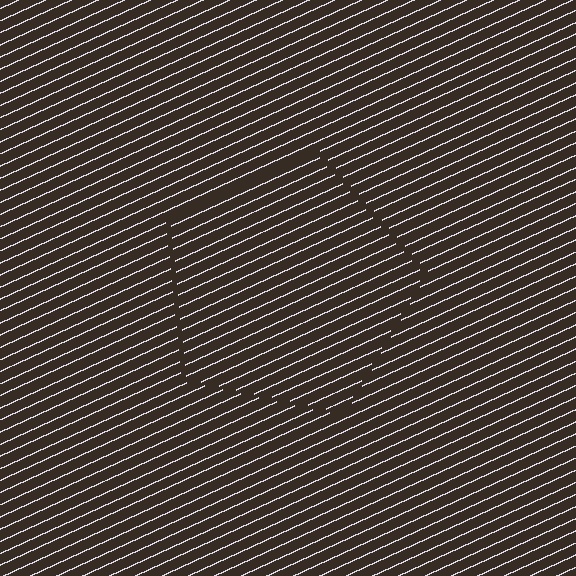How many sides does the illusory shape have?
5 sides — the line-ends trace a pentagon.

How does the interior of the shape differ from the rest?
The interior of the shape contains the same grating, shifted by half a period — the contour is defined by the phase discontinuity where line-ends from the inner and outer gratings abut.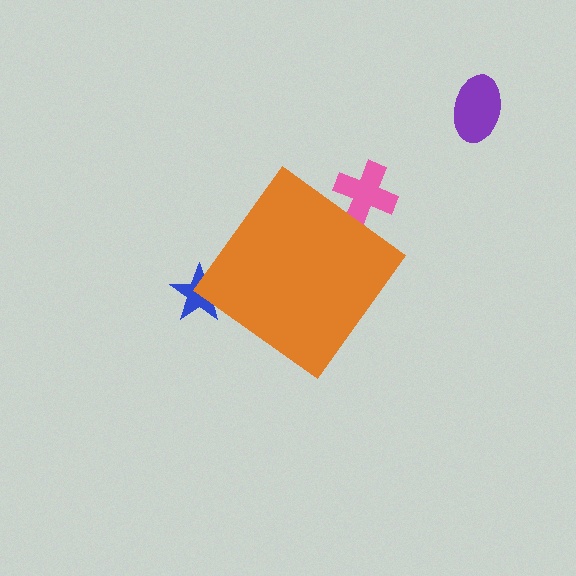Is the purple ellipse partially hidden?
No, the purple ellipse is fully visible.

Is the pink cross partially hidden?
Yes, the pink cross is partially hidden behind the orange diamond.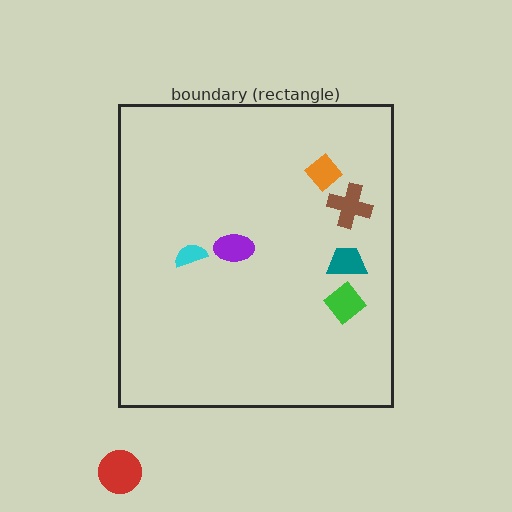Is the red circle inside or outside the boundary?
Outside.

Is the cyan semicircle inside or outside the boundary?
Inside.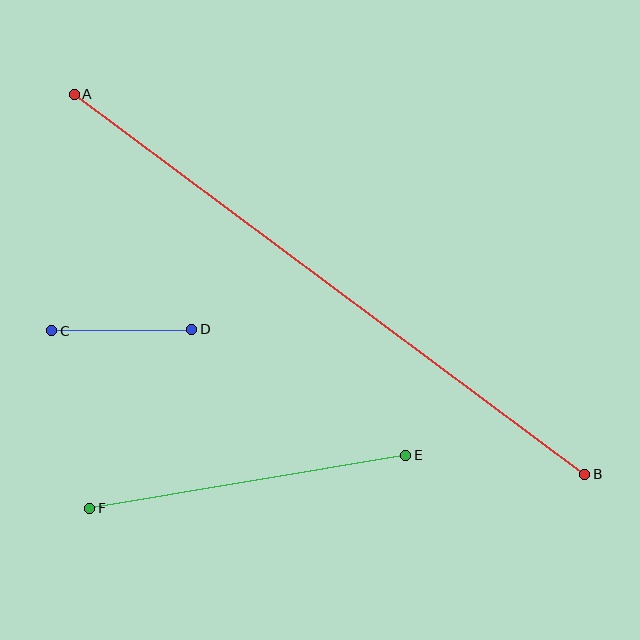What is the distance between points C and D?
The distance is approximately 140 pixels.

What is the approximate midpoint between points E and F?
The midpoint is at approximately (248, 482) pixels.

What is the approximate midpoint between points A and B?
The midpoint is at approximately (329, 284) pixels.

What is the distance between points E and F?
The distance is approximately 321 pixels.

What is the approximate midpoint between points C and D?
The midpoint is at approximately (122, 330) pixels.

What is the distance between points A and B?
The distance is approximately 636 pixels.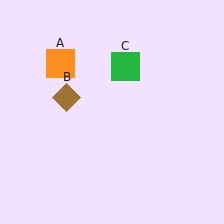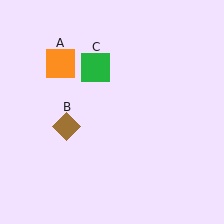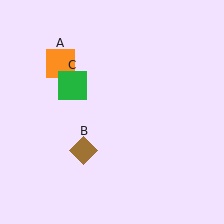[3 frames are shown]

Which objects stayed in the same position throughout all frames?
Orange square (object A) remained stationary.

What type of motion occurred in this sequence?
The brown diamond (object B), green square (object C) rotated counterclockwise around the center of the scene.